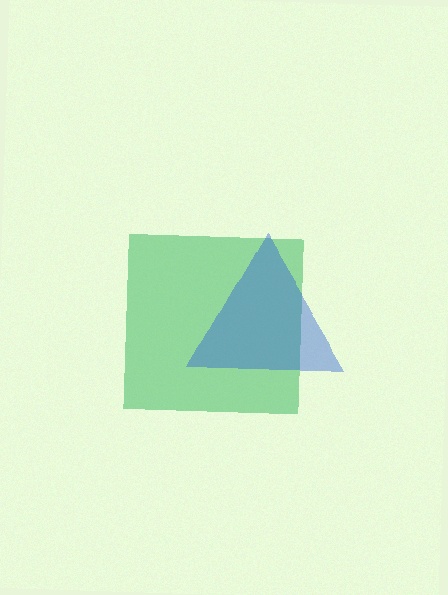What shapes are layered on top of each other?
The layered shapes are: a green square, a blue triangle.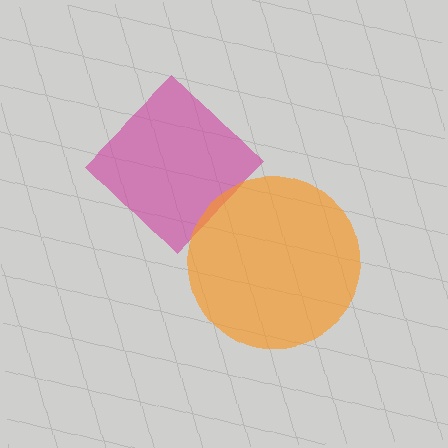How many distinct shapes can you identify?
There are 2 distinct shapes: a magenta diamond, an orange circle.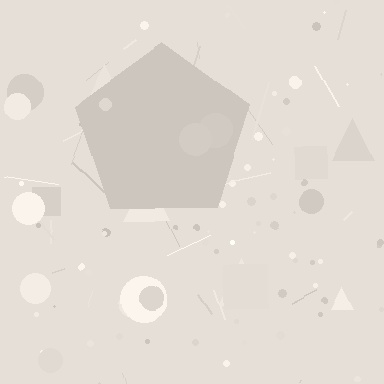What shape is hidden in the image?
A pentagon is hidden in the image.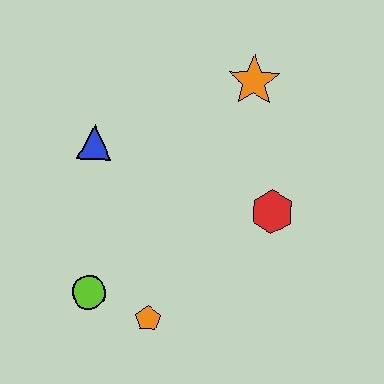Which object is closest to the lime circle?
The orange pentagon is closest to the lime circle.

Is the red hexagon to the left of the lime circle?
No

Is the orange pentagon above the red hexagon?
No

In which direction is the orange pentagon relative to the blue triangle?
The orange pentagon is below the blue triangle.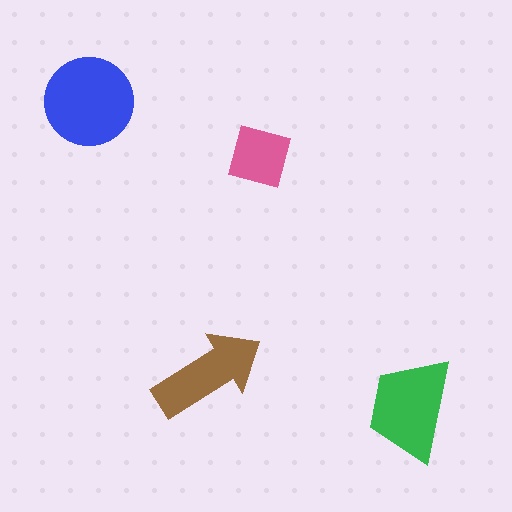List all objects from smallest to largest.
The pink square, the brown arrow, the green trapezoid, the blue circle.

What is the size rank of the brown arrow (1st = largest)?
3rd.